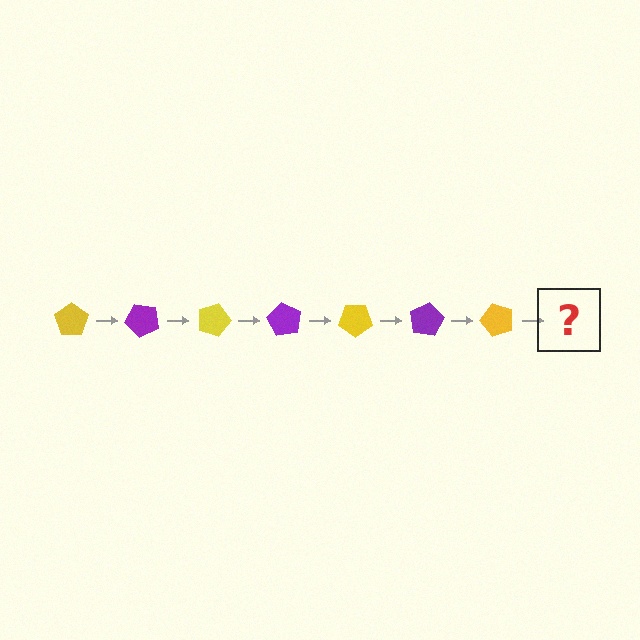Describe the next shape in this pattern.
It should be a purple pentagon, rotated 315 degrees from the start.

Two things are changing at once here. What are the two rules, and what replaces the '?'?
The two rules are that it rotates 45 degrees each step and the color cycles through yellow and purple. The '?' should be a purple pentagon, rotated 315 degrees from the start.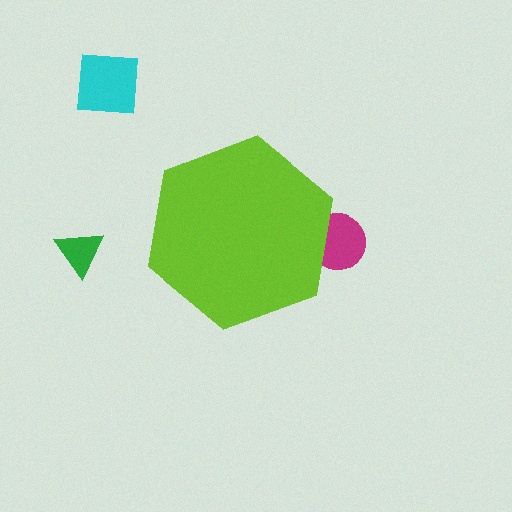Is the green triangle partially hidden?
No, the green triangle is fully visible.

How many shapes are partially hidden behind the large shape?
1 shape is partially hidden.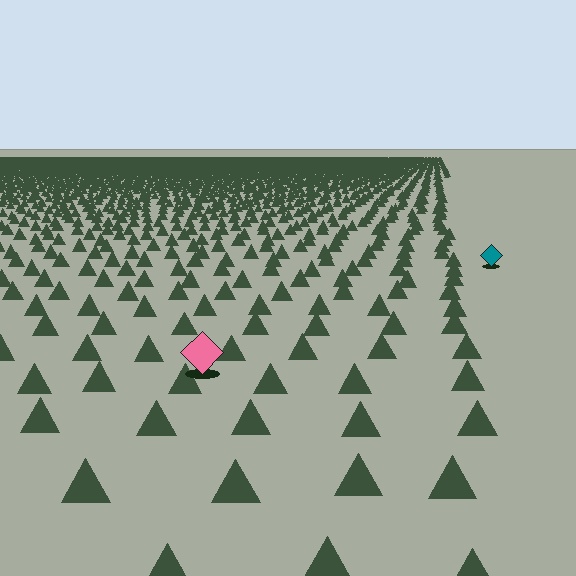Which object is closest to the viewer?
The pink diamond is closest. The texture marks near it are larger and more spread out.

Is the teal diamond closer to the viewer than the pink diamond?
No. The pink diamond is closer — you can tell from the texture gradient: the ground texture is coarser near it.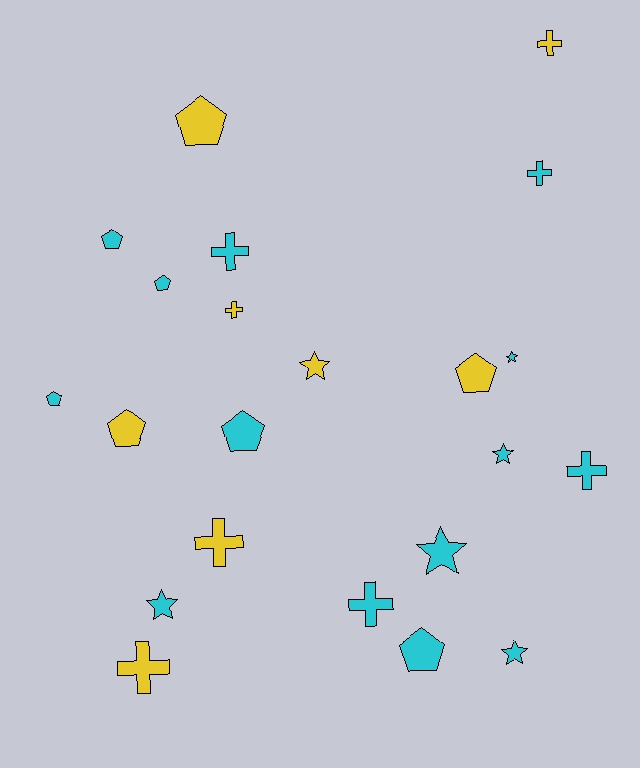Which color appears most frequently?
Cyan, with 14 objects.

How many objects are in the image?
There are 22 objects.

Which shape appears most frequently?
Cross, with 8 objects.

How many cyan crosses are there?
There are 4 cyan crosses.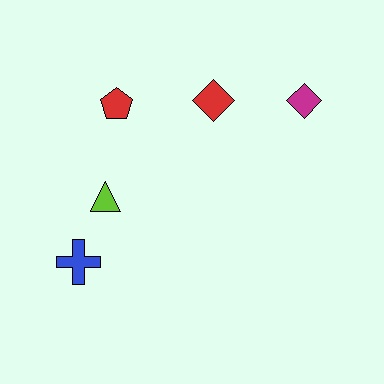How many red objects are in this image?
There are 2 red objects.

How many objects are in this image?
There are 5 objects.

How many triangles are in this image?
There is 1 triangle.